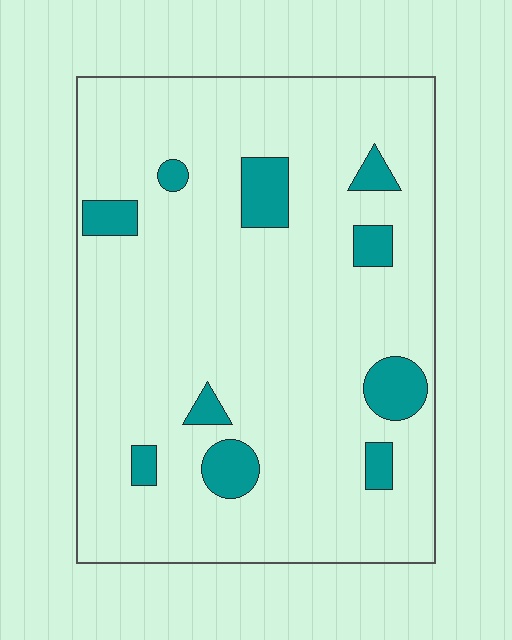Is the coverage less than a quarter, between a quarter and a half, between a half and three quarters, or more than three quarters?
Less than a quarter.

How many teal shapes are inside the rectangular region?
10.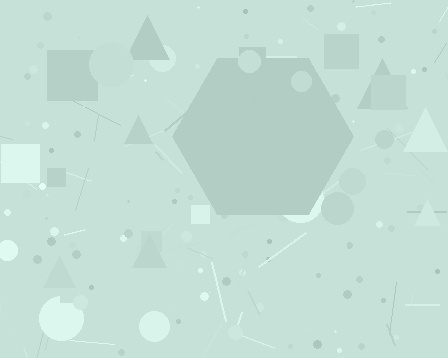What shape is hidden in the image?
A hexagon is hidden in the image.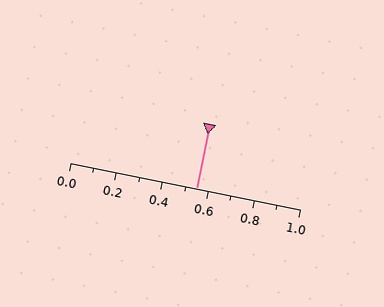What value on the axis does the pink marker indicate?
The marker indicates approximately 0.55.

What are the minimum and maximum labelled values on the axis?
The axis runs from 0.0 to 1.0.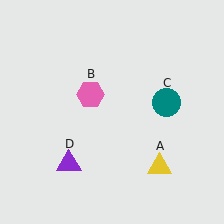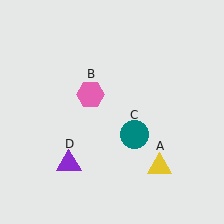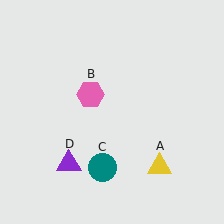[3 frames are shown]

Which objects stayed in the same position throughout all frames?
Yellow triangle (object A) and pink hexagon (object B) and purple triangle (object D) remained stationary.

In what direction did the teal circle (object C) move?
The teal circle (object C) moved down and to the left.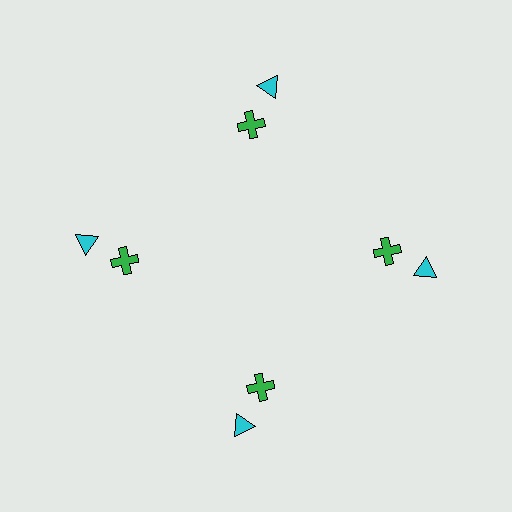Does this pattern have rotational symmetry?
Yes, this pattern has 4-fold rotational symmetry. It looks the same after rotating 90 degrees around the center.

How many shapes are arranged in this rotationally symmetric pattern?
There are 8 shapes, arranged in 4 groups of 2.